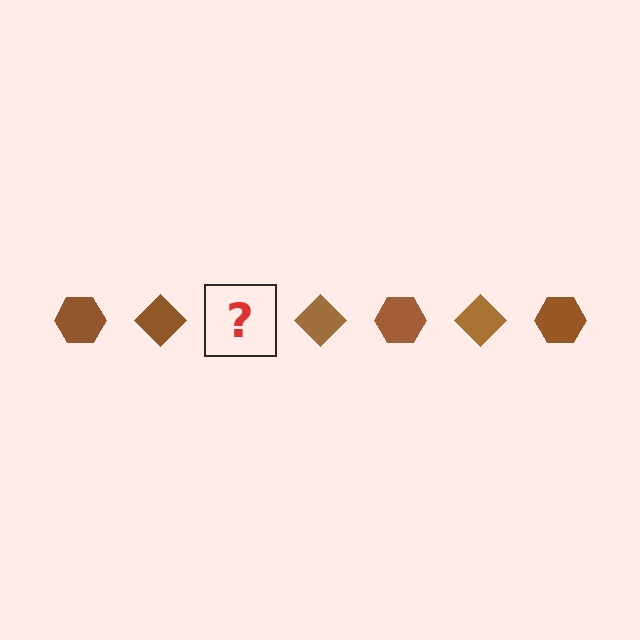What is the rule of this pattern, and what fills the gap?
The rule is that the pattern cycles through hexagon, diamond shapes in brown. The gap should be filled with a brown hexagon.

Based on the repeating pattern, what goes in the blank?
The blank should be a brown hexagon.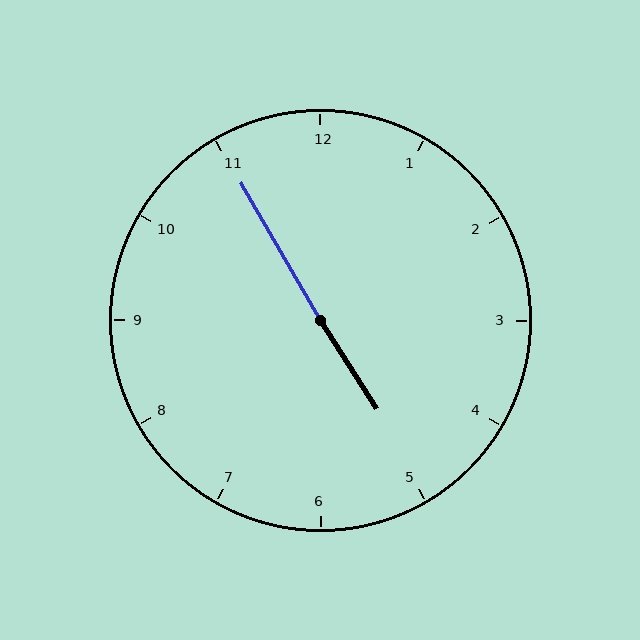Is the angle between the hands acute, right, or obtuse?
It is obtuse.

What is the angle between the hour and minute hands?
Approximately 178 degrees.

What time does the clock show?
4:55.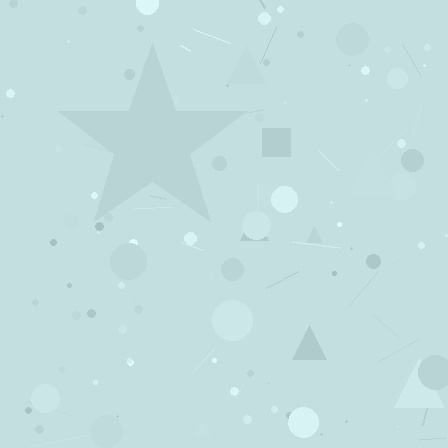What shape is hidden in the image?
A star is hidden in the image.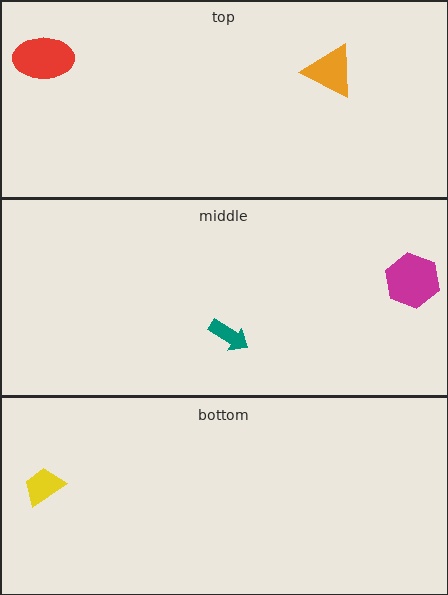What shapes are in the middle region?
The teal arrow, the magenta hexagon.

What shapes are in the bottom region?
The yellow trapezoid.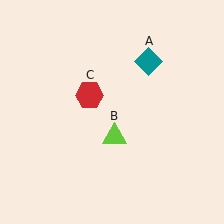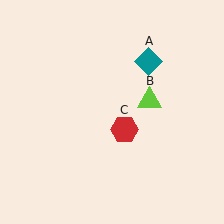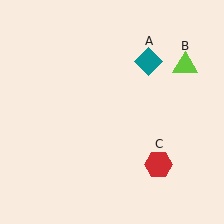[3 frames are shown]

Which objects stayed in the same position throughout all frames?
Teal diamond (object A) remained stationary.